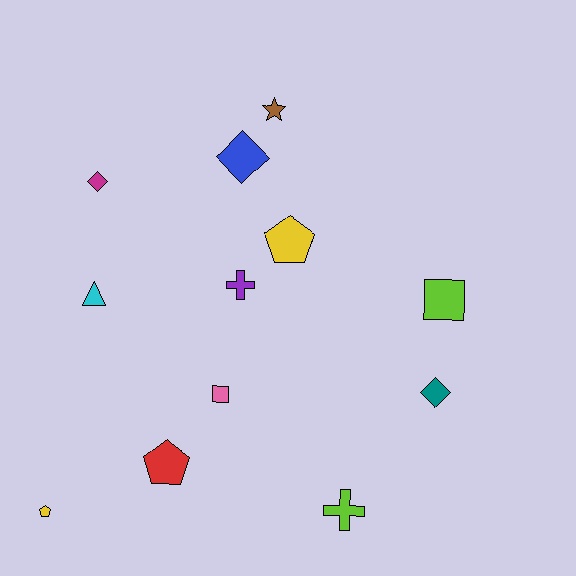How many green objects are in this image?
There are no green objects.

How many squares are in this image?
There are 2 squares.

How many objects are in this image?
There are 12 objects.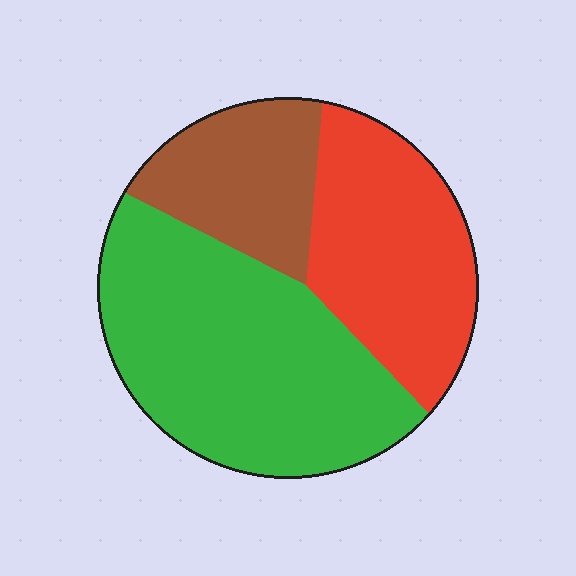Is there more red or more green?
Green.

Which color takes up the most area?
Green, at roughly 50%.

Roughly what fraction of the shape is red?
Red covers 31% of the shape.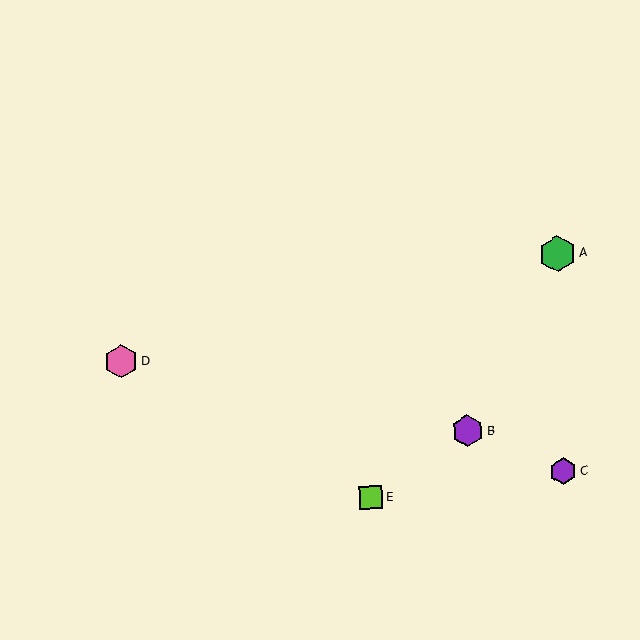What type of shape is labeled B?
Shape B is a purple hexagon.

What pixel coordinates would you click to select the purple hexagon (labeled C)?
Click at (563, 471) to select the purple hexagon C.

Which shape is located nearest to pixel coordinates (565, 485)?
The purple hexagon (labeled C) at (563, 471) is nearest to that location.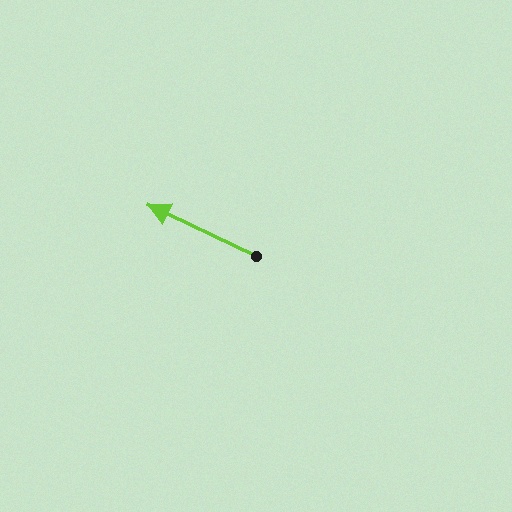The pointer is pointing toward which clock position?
Roughly 10 o'clock.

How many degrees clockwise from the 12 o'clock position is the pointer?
Approximately 295 degrees.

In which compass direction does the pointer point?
Northwest.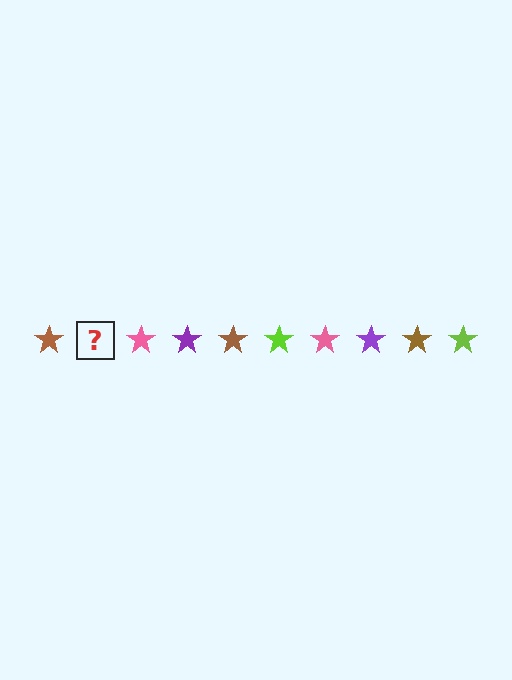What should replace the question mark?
The question mark should be replaced with a lime star.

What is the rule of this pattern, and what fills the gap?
The rule is that the pattern cycles through brown, lime, pink, purple stars. The gap should be filled with a lime star.